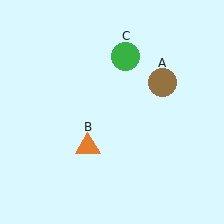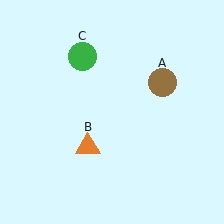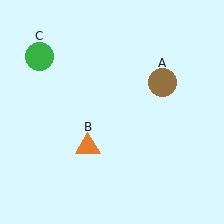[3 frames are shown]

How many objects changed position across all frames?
1 object changed position: green circle (object C).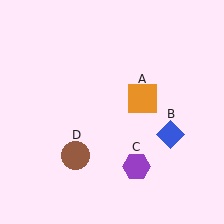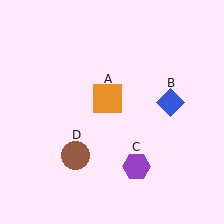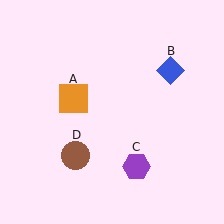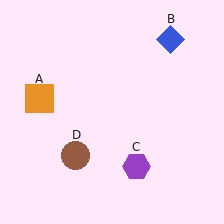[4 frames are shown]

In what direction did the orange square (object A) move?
The orange square (object A) moved left.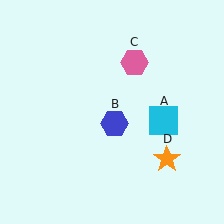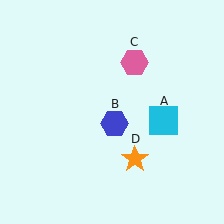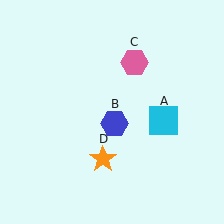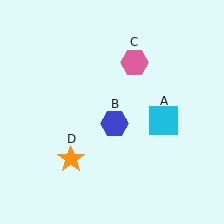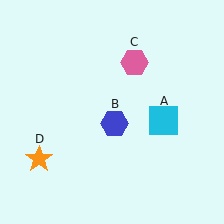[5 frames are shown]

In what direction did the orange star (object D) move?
The orange star (object D) moved left.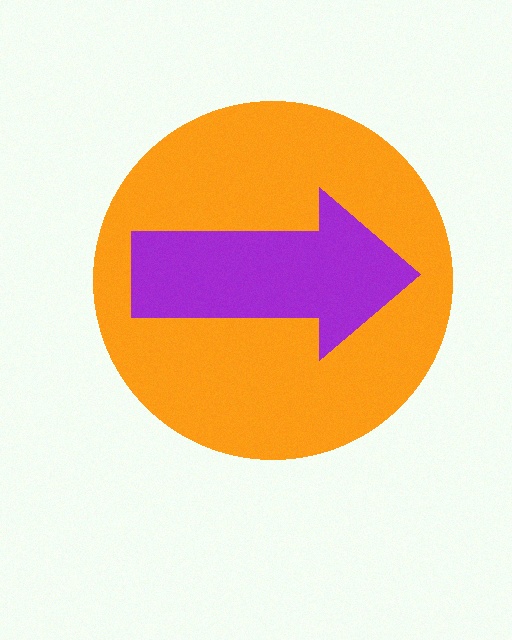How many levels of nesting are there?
2.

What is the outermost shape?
The orange circle.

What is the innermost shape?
The purple arrow.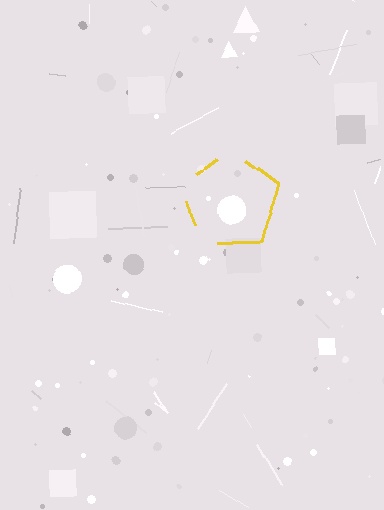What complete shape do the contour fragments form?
The contour fragments form a pentagon.